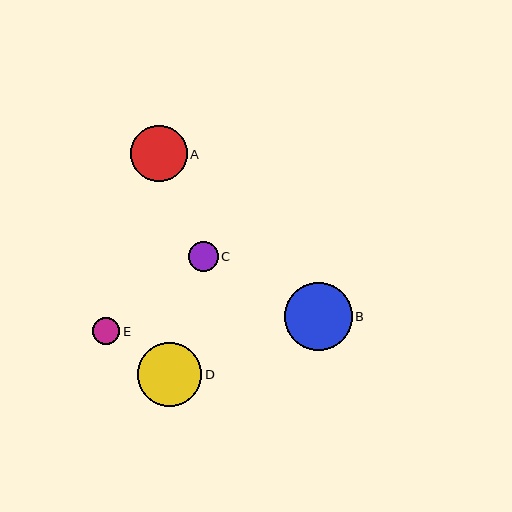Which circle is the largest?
Circle B is the largest with a size of approximately 68 pixels.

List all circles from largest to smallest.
From largest to smallest: B, D, A, C, E.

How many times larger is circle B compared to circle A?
Circle B is approximately 1.2 times the size of circle A.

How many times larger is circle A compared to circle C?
Circle A is approximately 1.9 times the size of circle C.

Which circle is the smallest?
Circle E is the smallest with a size of approximately 28 pixels.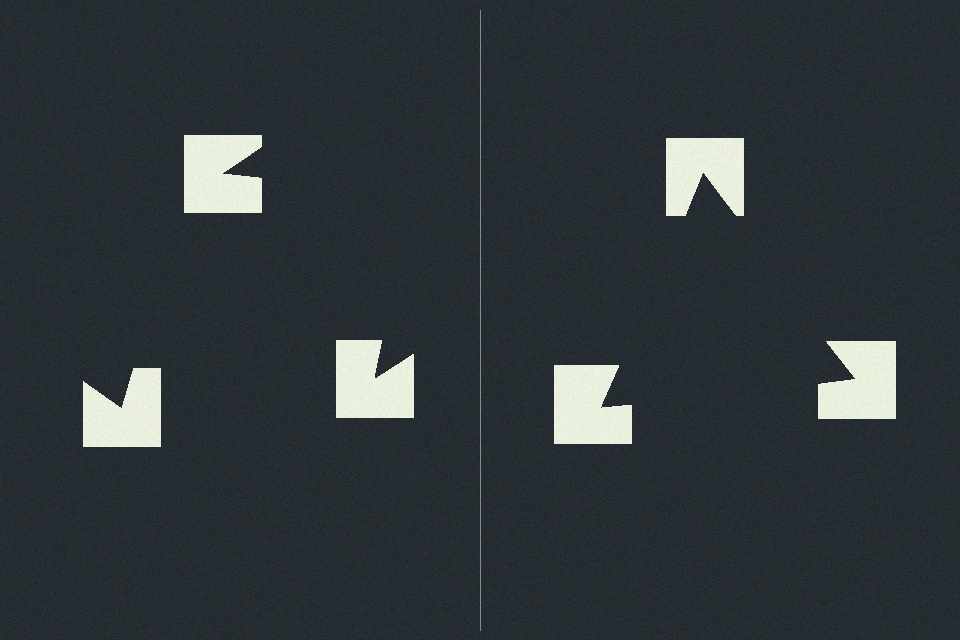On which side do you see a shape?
An illusory triangle appears on the right side. On the left side the wedge cuts are rotated, so no coherent shape forms.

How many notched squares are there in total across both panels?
6 — 3 on each side.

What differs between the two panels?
The notched squares are positioned identically on both sides; only the wedge orientations differ. On the right they align to a triangle; on the left they are misaligned.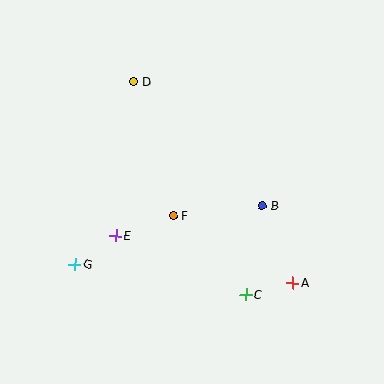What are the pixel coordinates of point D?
Point D is at (133, 82).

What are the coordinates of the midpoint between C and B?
The midpoint between C and B is at (254, 250).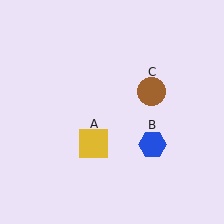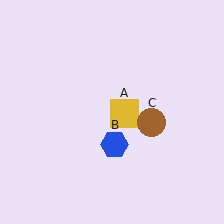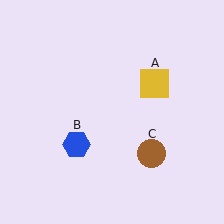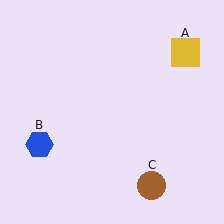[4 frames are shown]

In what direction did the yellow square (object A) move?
The yellow square (object A) moved up and to the right.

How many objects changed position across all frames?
3 objects changed position: yellow square (object A), blue hexagon (object B), brown circle (object C).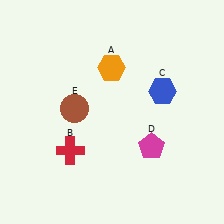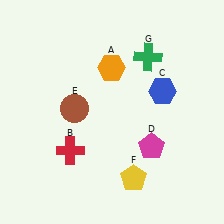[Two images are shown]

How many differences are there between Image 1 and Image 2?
There are 2 differences between the two images.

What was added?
A yellow pentagon (F), a green cross (G) were added in Image 2.